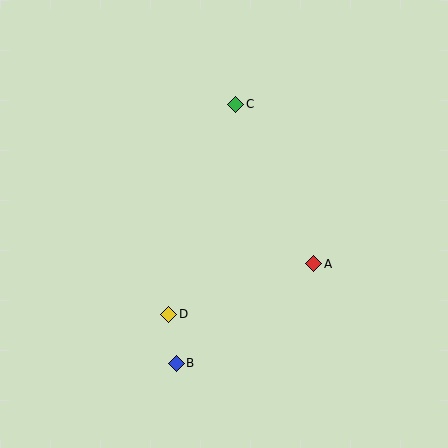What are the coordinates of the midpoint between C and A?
The midpoint between C and A is at (275, 184).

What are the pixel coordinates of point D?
Point D is at (169, 314).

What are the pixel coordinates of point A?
Point A is at (314, 264).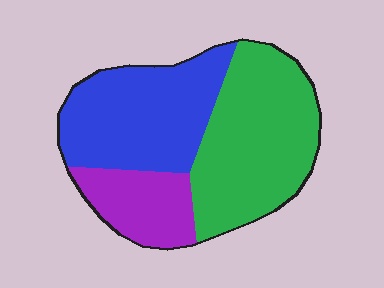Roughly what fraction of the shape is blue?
Blue covers 38% of the shape.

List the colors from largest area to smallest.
From largest to smallest: green, blue, purple.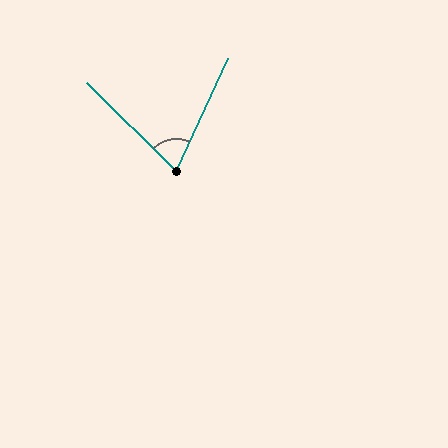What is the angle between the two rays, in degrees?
Approximately 70 degrees.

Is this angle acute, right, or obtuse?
It is acute.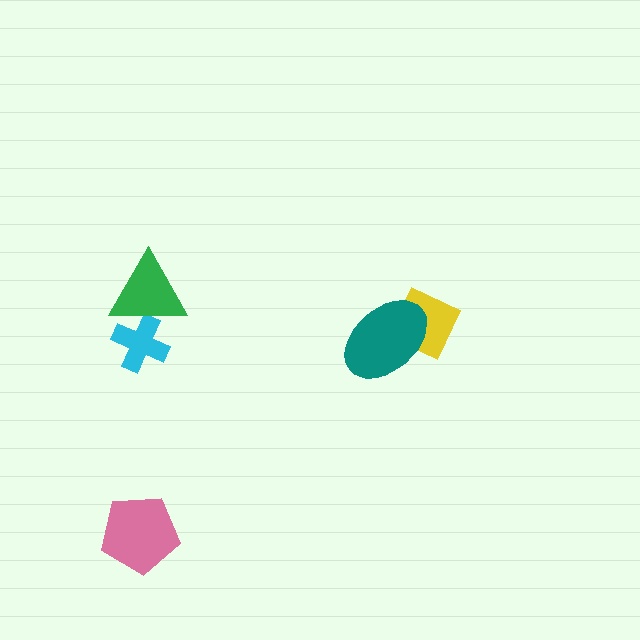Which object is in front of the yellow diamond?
The teal ellipse is in front of the yellow diamond.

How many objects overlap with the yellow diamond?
1 object overlaps with the yellow diamond.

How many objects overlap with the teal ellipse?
1 object overlaps with the teal ellipse.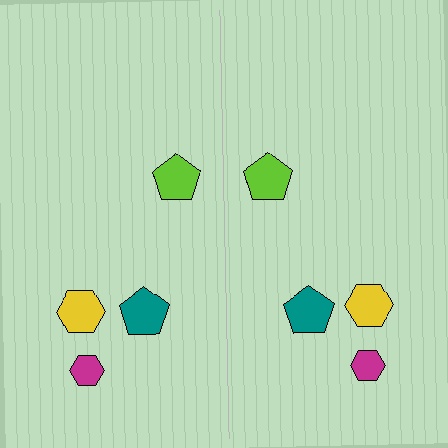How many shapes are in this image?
There are 8 shapes in this image.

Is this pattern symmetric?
Yes, this pattern has bilateral (reflection) symmetry.